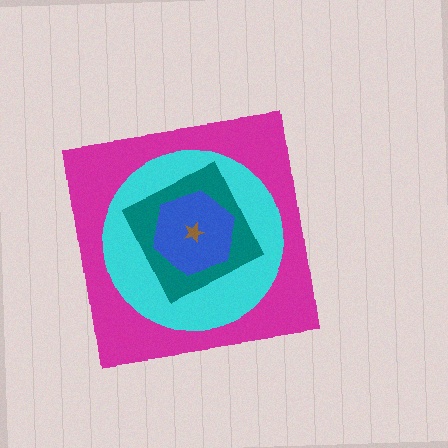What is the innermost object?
The brown star.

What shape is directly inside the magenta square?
The cyan circle.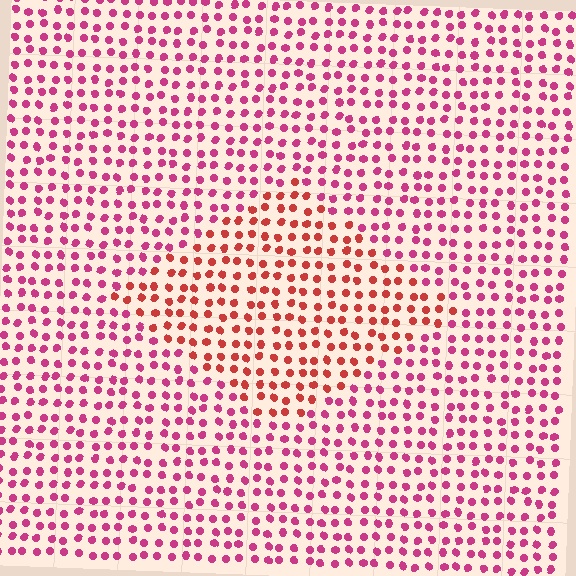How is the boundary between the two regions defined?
The boundary is defined purely by a slight shift in hue (about 34 degrees). Spacing, size, and orientation are identical on both sides.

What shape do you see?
I see a diamond.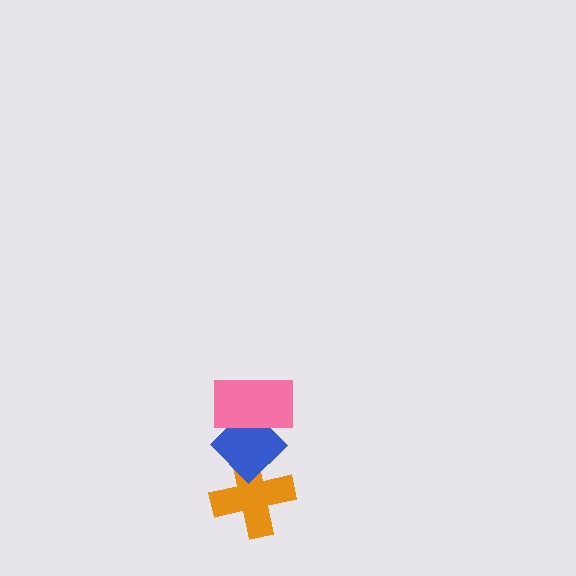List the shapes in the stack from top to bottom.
From top to bottom: the pink rectangle, the blue diamond, the orange cross.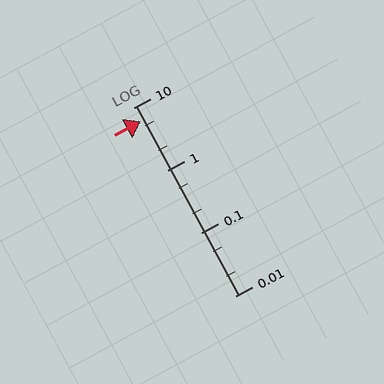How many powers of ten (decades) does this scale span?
The scale spans 3 decades, from 0.01 to 10.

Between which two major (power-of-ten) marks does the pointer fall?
The pointer is between 1 and 10.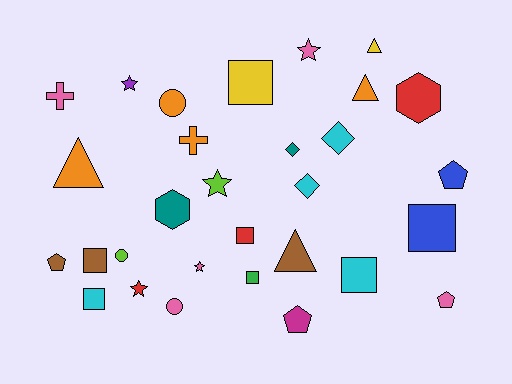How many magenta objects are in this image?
There is 1 magenta object.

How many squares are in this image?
There are 7 squares.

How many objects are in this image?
There are 30 objects.